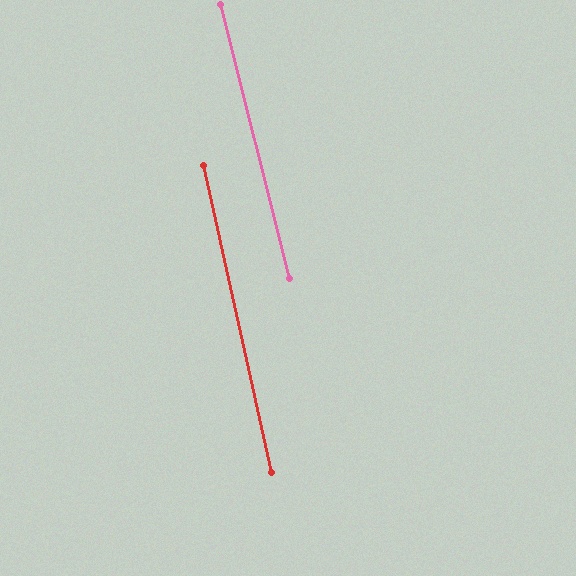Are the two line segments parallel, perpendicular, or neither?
Parallel — their directions differ by only 1.4°.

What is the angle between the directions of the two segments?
Approximately 1 degree.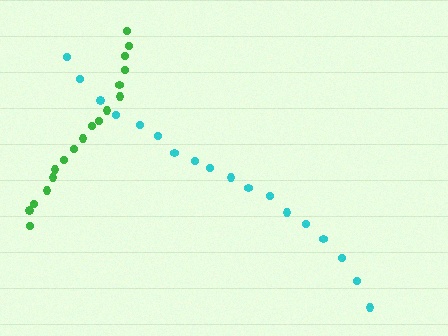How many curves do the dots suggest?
There are 2 distinct paths.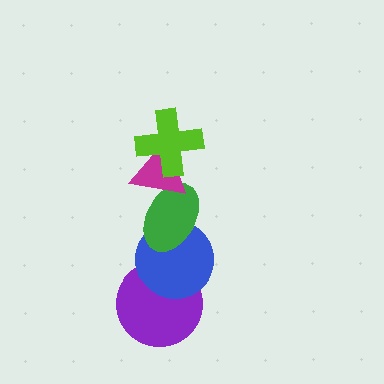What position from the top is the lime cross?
The lime cross is 1st from the top.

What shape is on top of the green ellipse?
The magenta triangle is on top of the green ellipse.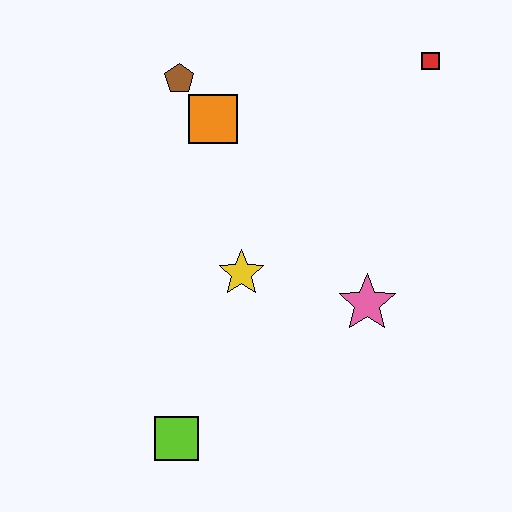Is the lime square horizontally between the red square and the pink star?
No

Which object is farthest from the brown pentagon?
The lime square is farthest from the brown pentagon.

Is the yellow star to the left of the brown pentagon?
No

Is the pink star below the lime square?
No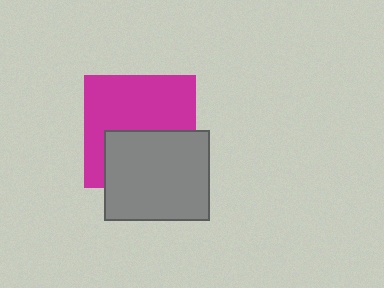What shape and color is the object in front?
The object in front is a gray rectangle.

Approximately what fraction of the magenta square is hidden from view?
Roughly 43% of the magenta square is hidden behind the gray rectangle.